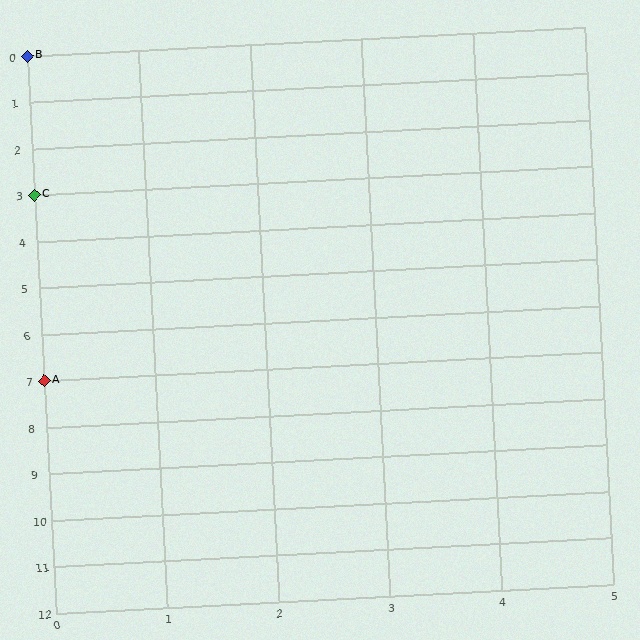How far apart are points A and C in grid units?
Points A and C are 4 rows apart.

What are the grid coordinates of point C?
Point C is at grid coordinates (0, 3).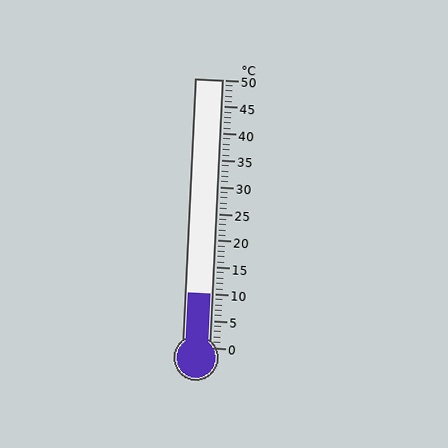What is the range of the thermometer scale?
The thermometer scale ranges from 0°C to 50°C.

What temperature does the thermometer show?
The thermometer shows approximately 10°C.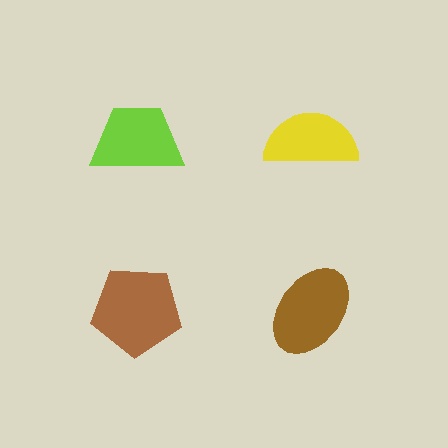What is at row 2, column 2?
A brown ellipse.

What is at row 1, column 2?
A yellow semicircle.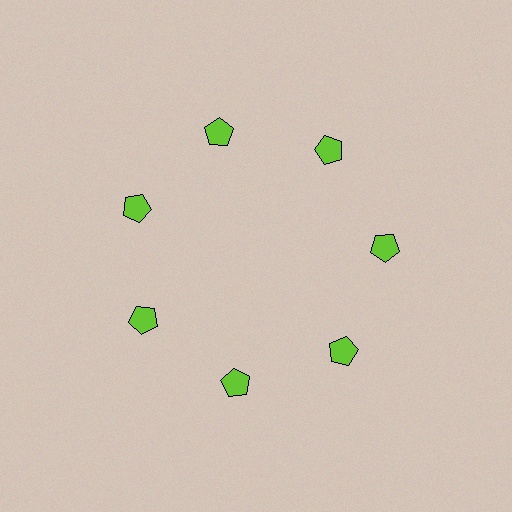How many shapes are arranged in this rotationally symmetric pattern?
There are 7 shapes, arranged in 7 groups of 1.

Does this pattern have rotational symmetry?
Yes, this pattern has 7-fold rotational symmetry. It looks the same after rotating 51 degrees around the center.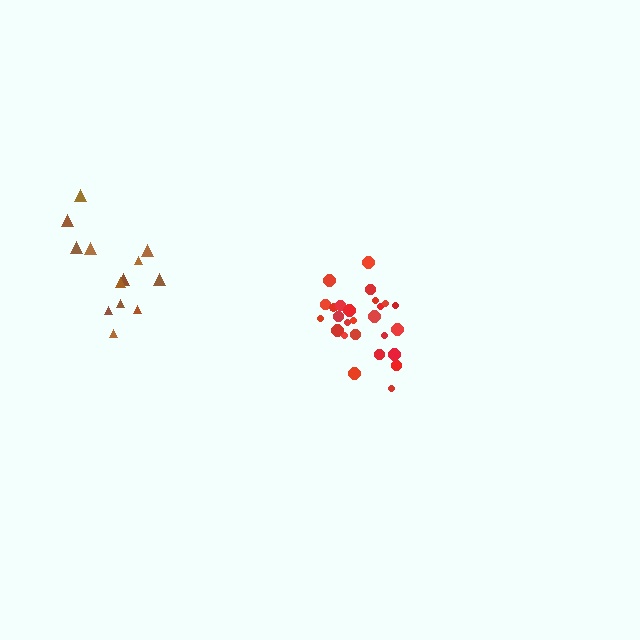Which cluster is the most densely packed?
Red.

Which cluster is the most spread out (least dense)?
Brown.